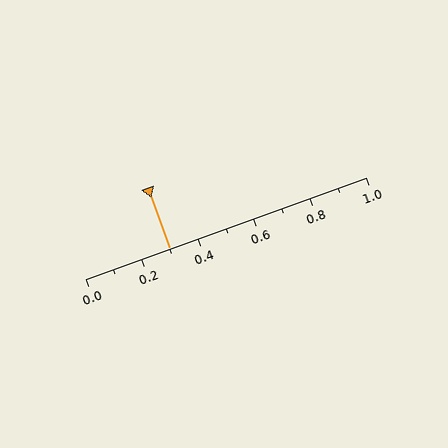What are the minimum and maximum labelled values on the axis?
The axis runs from 0.0 to 1.0.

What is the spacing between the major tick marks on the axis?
The major ticks are spaced 0.2 apart.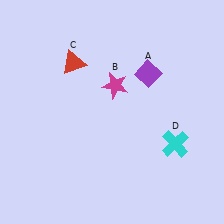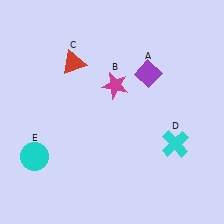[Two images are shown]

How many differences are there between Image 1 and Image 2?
There is 1 difference between the two images.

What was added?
A cyan circle (E) was added in Image 2.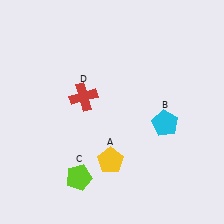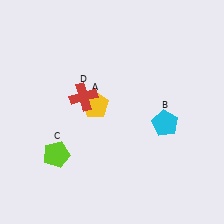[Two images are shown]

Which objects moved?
The objects that moved are: the yellow pentagon (A), the lime pentagon (C).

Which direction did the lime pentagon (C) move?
The lime pentagon (C) moved up.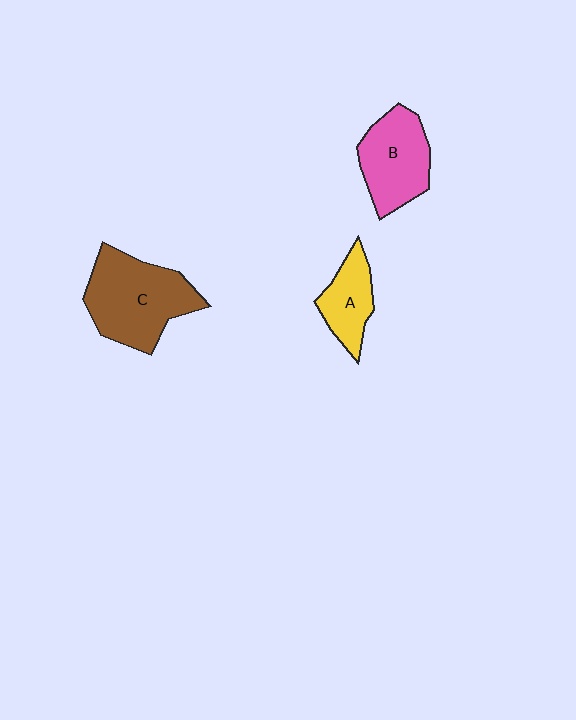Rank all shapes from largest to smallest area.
From largest to smallest: C (brown), B (pink), A (yellow).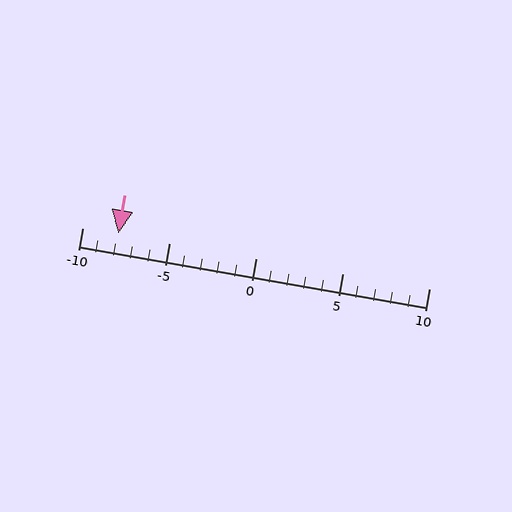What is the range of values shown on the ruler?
The ruler shows values from -10 to 10.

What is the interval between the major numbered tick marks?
The major tick marks are spaced 5 units apart.